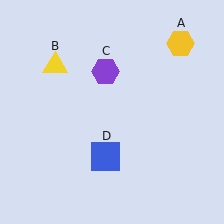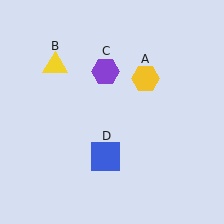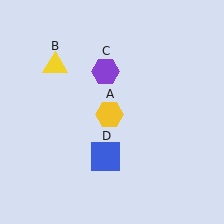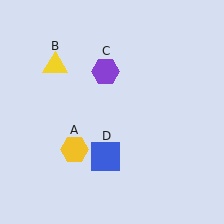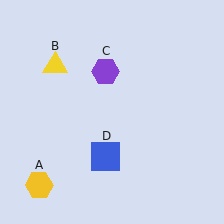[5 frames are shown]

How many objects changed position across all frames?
1 object changed position: yellow hexagon (object A).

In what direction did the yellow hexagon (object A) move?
The yellow hexagon (object A) moved down and to the left.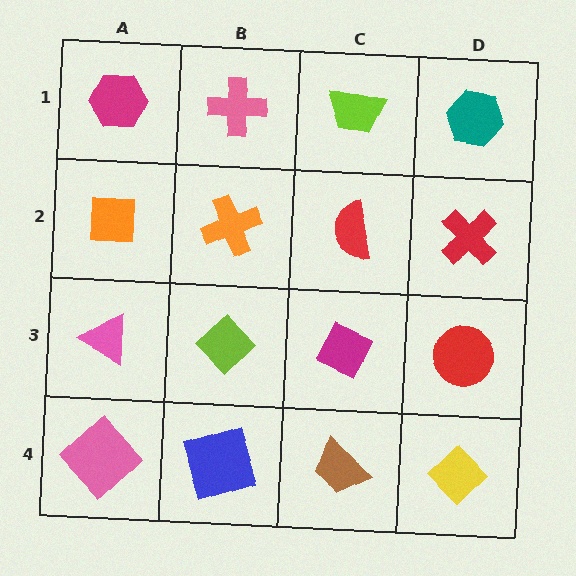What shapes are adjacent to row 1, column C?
A red semicircle (row 2, column C), a pink cross (row 1, column B), a teal hexagon (row 1, column D).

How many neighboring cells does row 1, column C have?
3.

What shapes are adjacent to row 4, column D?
A red circle (row 3, column D), a brown trapezoid (row 4, column C).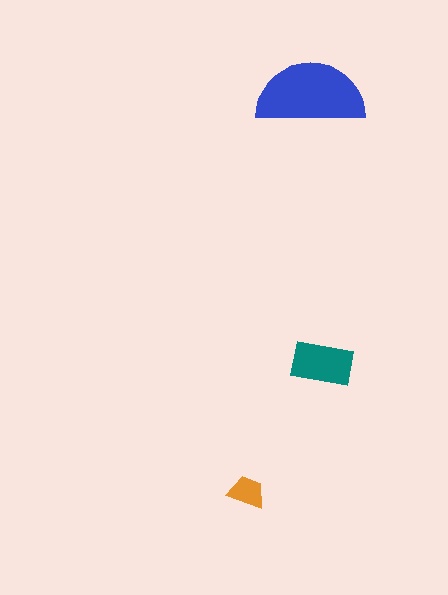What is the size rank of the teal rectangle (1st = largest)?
2nd.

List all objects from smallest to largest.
The orange trapezoid, the teal rectangle, the blue semicircle.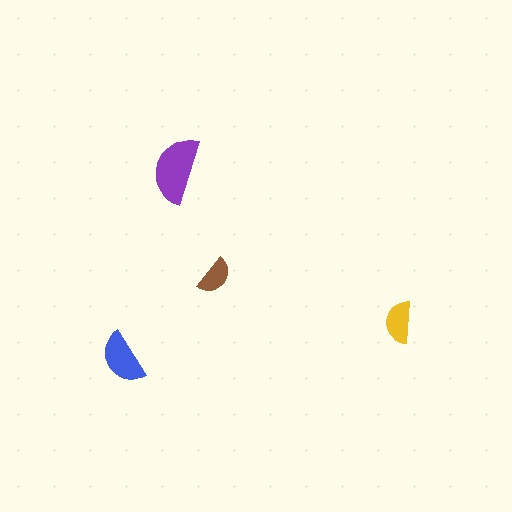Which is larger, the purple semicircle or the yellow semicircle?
The purple one.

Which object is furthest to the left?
The blue semicircle is leftmost.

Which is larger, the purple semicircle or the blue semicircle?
The purple one.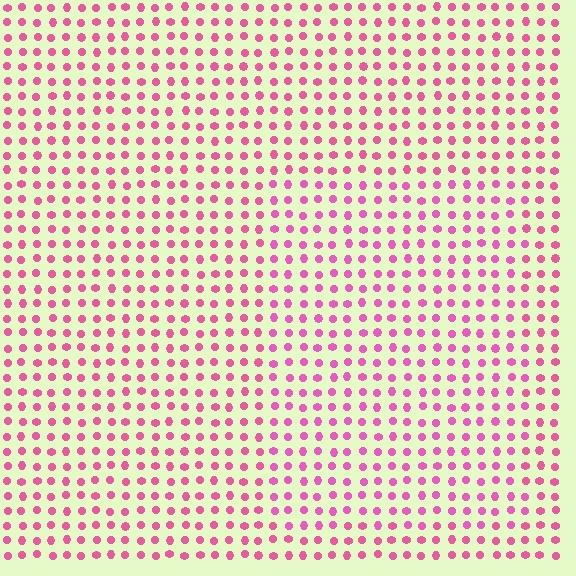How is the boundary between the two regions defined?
The boundary is defined purely by a slight shift in hue (about 14 degrees). Spacing, size, and orientation are identical on both sides.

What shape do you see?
I see a rectangle.